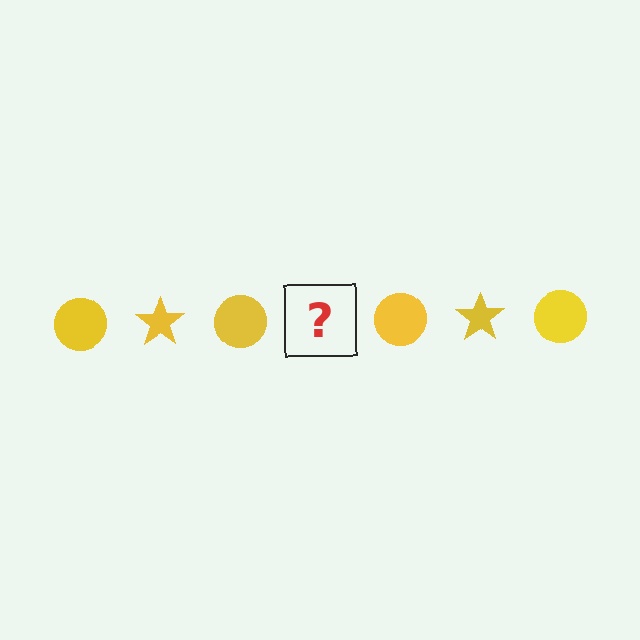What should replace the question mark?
The question mark should be replaced with a yellow star.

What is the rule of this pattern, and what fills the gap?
The rule is that the pattern cycles through circle, star shapes in yellow. The gap should be filled with a yellow star.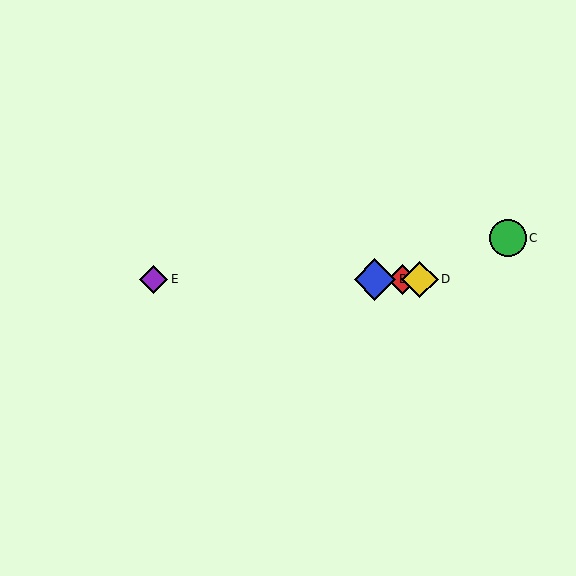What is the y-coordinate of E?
Object E is at y≈279.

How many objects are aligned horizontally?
4 objects (A, B, D, E) are aligned horizontally.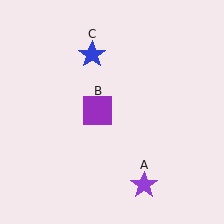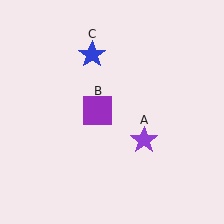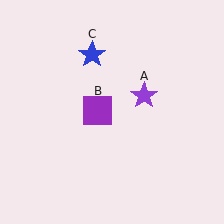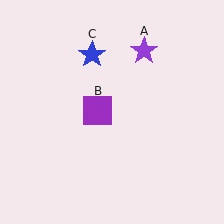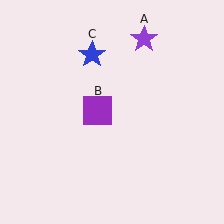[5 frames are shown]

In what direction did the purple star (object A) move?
The purple star (object A) moved up.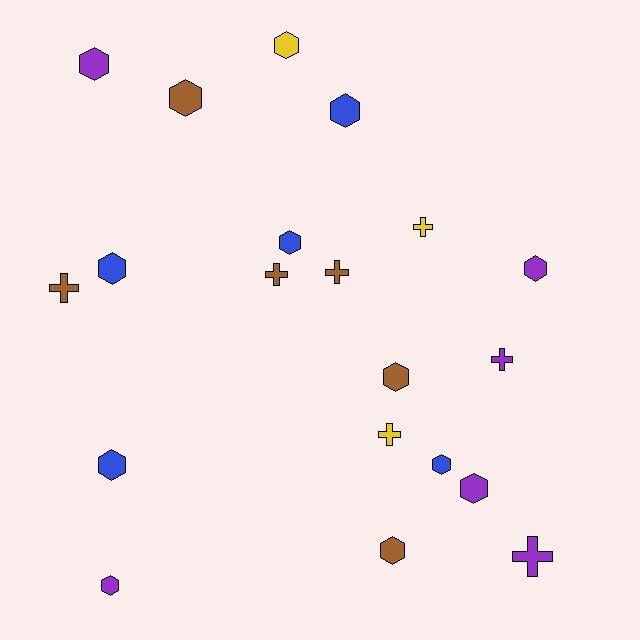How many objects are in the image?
There are 20 objects.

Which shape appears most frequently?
Hexagon, with 13 objects.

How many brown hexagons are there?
There are 3 brown hexagons.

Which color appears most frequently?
Brown, with 6 objects.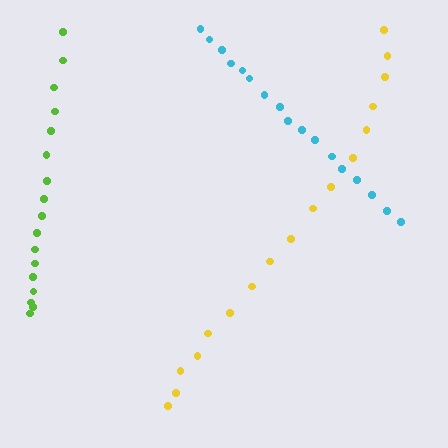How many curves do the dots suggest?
There are 3 distinct paths.